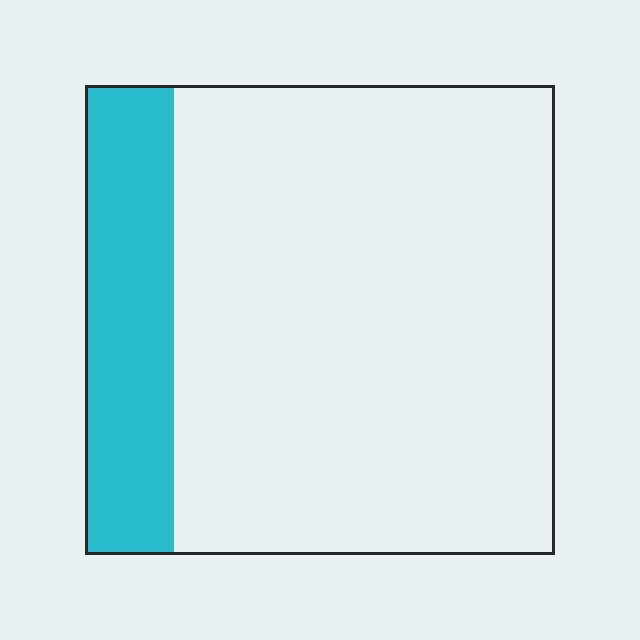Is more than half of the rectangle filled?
No.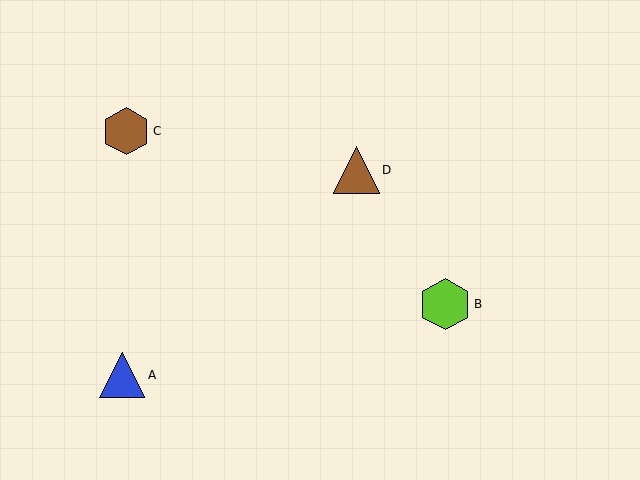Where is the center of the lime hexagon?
The center of the lime hexagon is at (445, 304).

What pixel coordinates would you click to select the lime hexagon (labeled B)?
Click at (445, 304) to select the lime hexagon B.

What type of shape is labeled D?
Shape D is a brown triangle.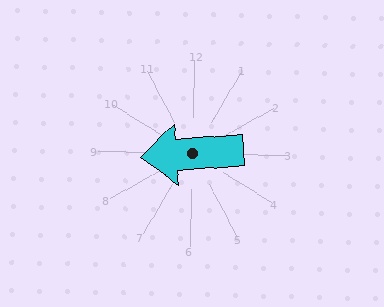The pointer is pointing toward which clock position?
Roughly 9 o'clock.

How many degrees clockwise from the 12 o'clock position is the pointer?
Approximately 265 degrees.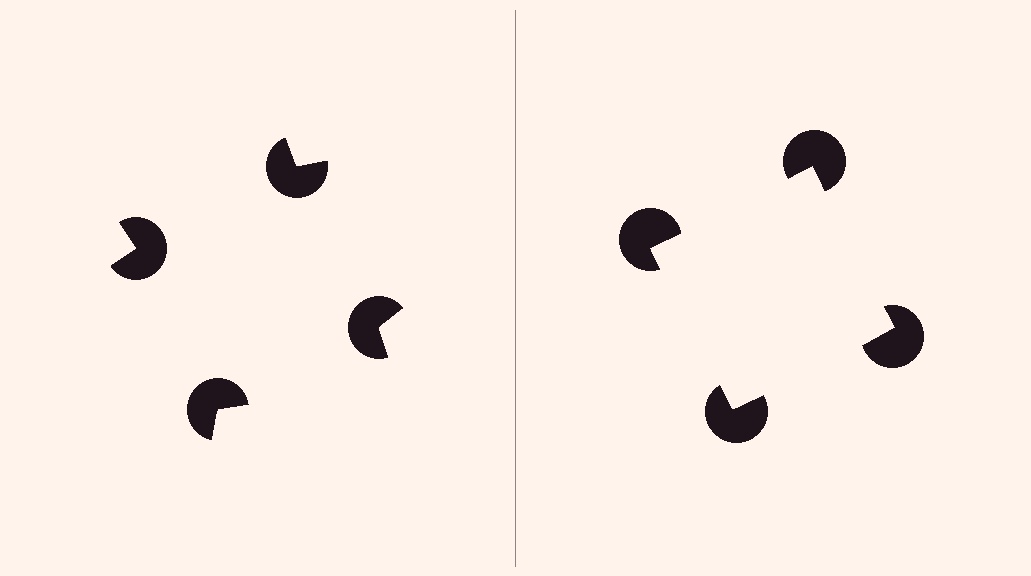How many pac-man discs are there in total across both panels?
8 — 4 on each side.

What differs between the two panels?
The pac-man discs are positioned identically on both sides; only the wedge orientations differ. On the right they align to a square; on the left they are misaligned.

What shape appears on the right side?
An illusory square.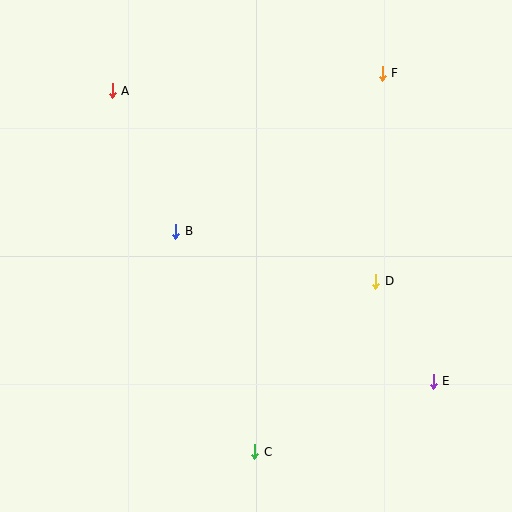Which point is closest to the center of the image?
Point B at (176, 231) is closest to the center.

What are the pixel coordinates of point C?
Point C is at (255, 452).